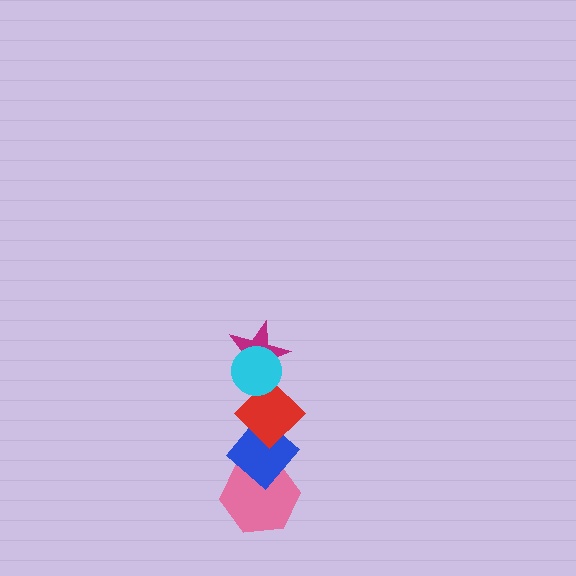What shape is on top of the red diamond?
The magenta star is on top of the red diamond.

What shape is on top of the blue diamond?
The red diamond is on top of the blue diamond.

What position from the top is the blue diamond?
The blue diamond is 4th from the top.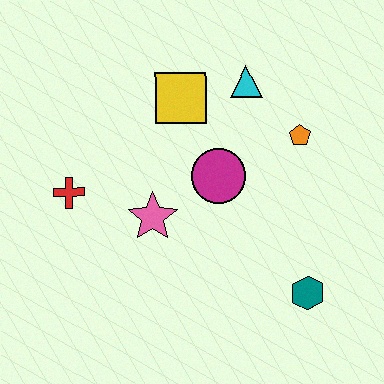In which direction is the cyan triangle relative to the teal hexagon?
The cyan triangle is above the teal hexagon.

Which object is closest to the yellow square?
The cyan triangle is closest to the yellow square.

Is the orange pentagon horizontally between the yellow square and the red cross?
No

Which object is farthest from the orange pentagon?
The red cross is farthest from the orange pentagon.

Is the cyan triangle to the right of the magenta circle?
Yes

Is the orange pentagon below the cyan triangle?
Yes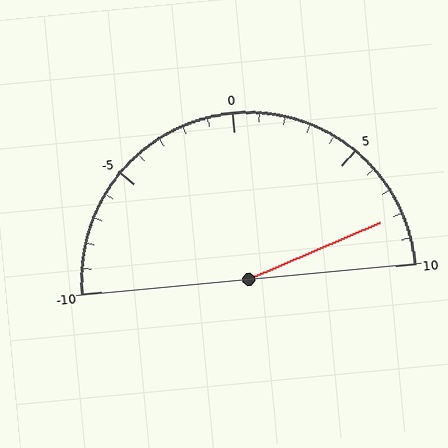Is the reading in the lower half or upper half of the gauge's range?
The reading is in the upper half of the range (-10 to 10).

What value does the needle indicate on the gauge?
The needle indicates approximately 8.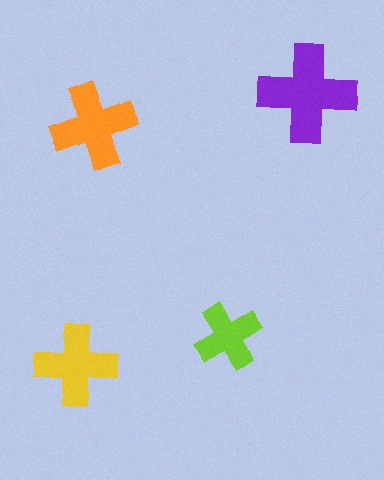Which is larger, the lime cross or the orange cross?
The orange one.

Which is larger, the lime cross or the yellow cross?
The yellow one.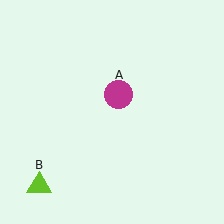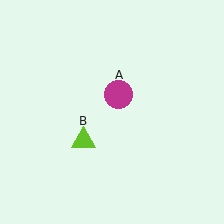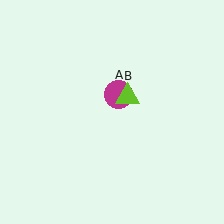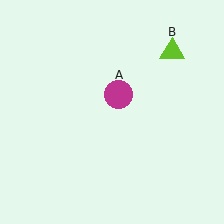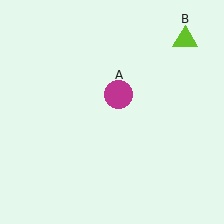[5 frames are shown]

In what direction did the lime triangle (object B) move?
The lime triangle (object B) moved up and to the right.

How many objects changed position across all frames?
1 object changed position: lime triangle (object B).